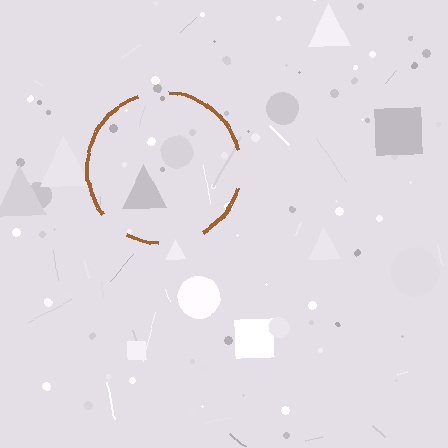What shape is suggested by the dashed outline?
The dashed outline suggests a circle.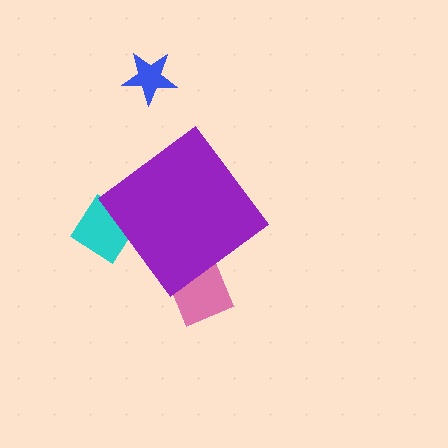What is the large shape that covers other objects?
A purple diamond.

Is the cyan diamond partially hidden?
Yes, the cyan diamond is partially hidden behind the purple diamond.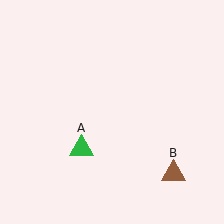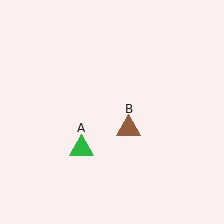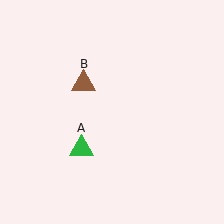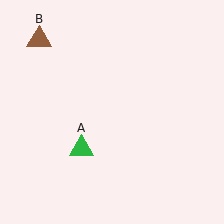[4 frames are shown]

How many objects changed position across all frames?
1 object changed position: brown triangle (object B).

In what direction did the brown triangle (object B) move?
The brown triangle (object B) moved up and to the left.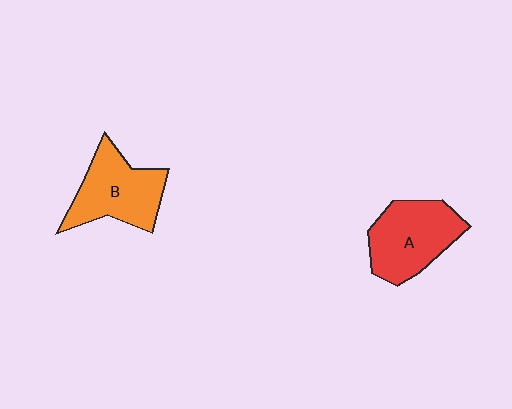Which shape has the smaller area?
Shape B (orange).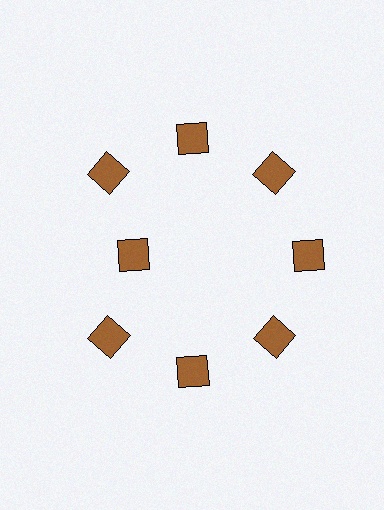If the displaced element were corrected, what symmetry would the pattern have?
It would have 8-fold rotational symmetry — the pattern would map onto itself every 45 degrees.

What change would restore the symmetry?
The symmetry would be restored by moving it outward, back onto the ring so that all 8 diamonds sit at equal angles and equal distance from the center.